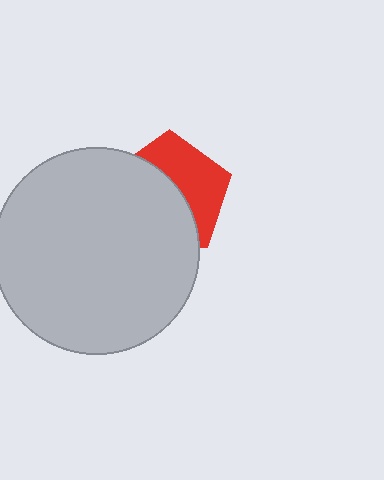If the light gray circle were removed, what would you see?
You would see the complete red pentagon.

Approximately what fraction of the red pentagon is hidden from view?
Roughly 57% of the red pentagon is hidden behind the light gray circle.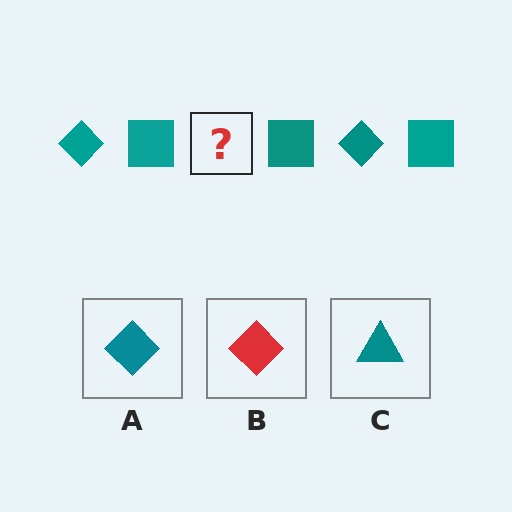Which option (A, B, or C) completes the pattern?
A.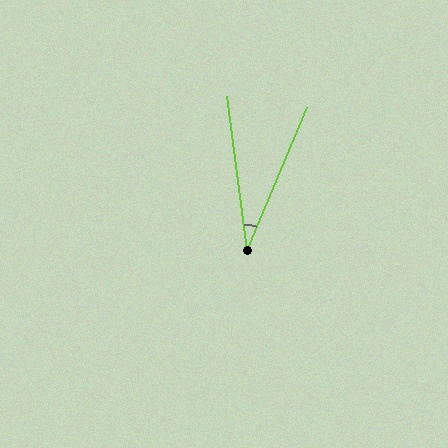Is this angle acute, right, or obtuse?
It is acute.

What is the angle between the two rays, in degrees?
Approximately 30 degrees.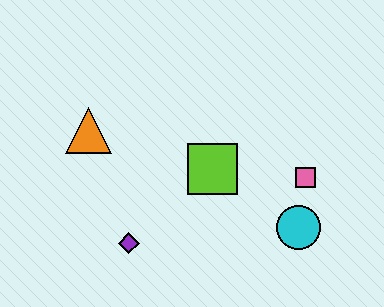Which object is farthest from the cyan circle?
The orange triangle is farthest from the cyan circle.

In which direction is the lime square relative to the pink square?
The lime square is to the left of the pink square.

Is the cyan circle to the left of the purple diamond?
No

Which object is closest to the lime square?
The pink square is closest to the lime square.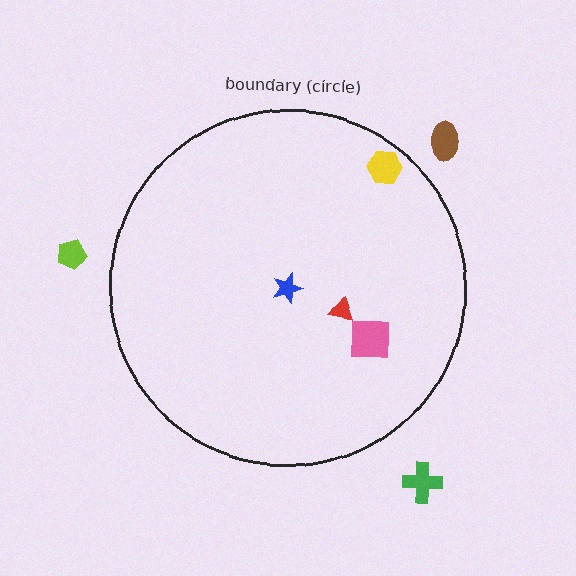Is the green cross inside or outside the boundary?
Outside.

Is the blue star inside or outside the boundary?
Inside.